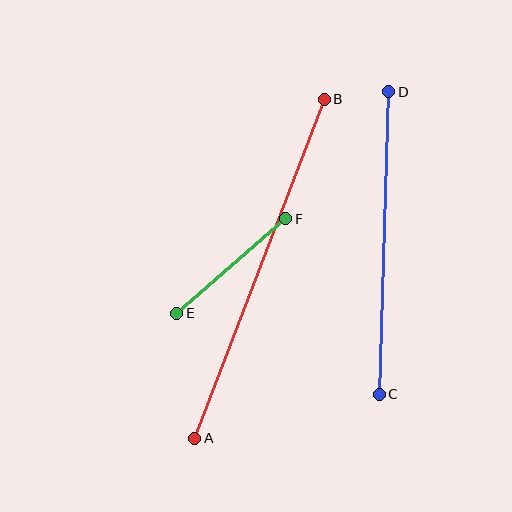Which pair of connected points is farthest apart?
Points A and B are farthest apart.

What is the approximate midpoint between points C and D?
The midpoint is at approximately (384, 243) pixels.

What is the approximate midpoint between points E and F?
The midpoint is at approximately (231, 266) pixels.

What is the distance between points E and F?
The distance is approximately 145 pixels.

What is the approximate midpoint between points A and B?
The midpoint is at approximately (259, 269) pixels.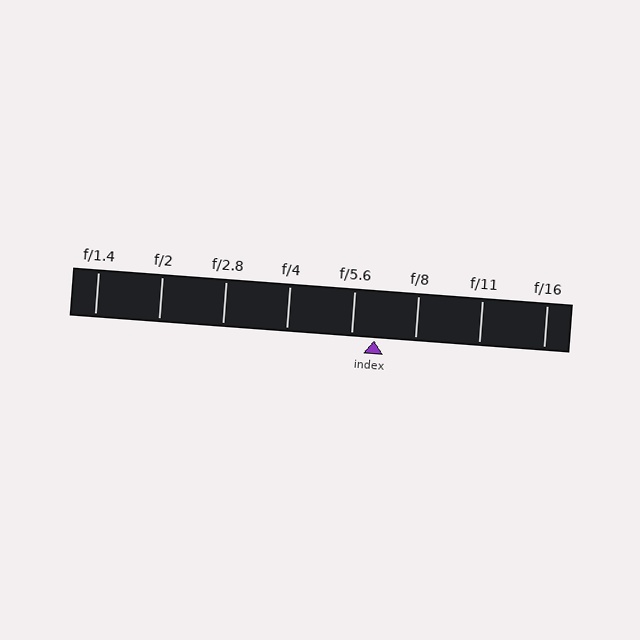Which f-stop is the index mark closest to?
The index mark is closest to f/5.6.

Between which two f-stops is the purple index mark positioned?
The index mark is between f/5.6 and f/8.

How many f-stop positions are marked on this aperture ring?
There are 8 f-stop positions marked.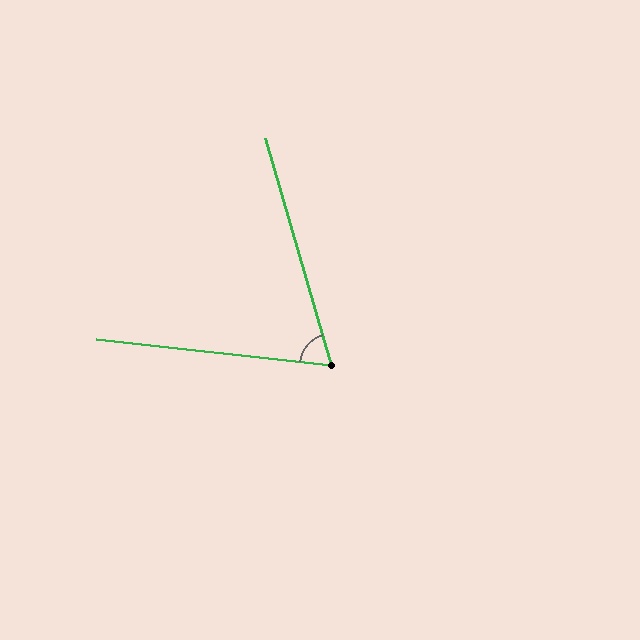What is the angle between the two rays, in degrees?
Approximately 68 degrees.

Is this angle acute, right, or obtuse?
It is acute.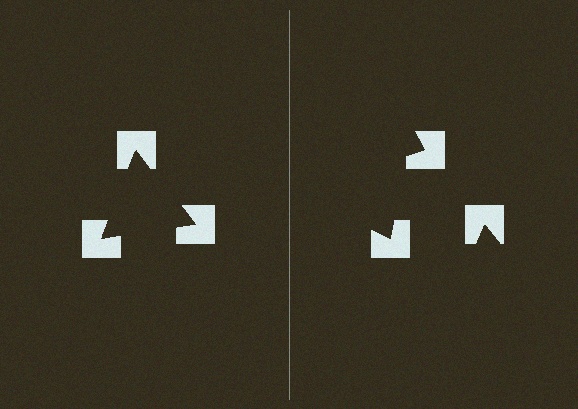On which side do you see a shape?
An illusory triangle appears on the left side. On the right side the wedge cuts are rotated, so no coherent shape forms.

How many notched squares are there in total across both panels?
6 — 3 on each side.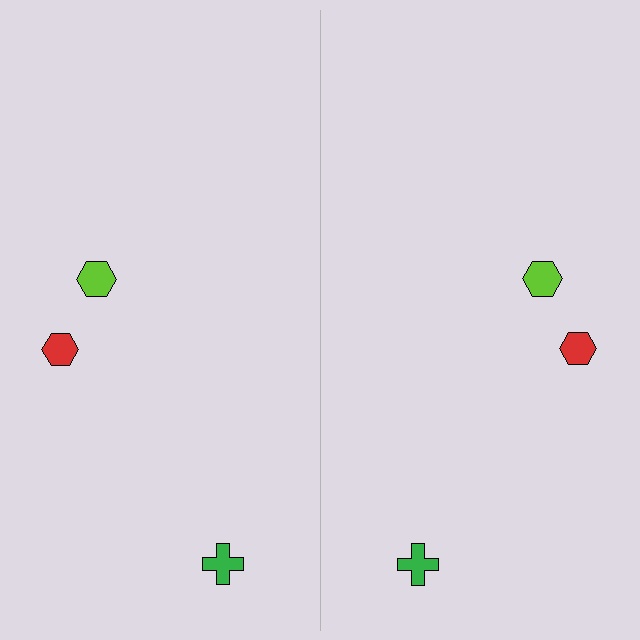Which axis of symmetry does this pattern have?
The pattern has a vertical axis of symmetry running through the center of the image.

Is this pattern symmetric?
Yes, this pattern has bilateral (reflection) symmetry.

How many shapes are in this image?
There are 6 shapes in this image.